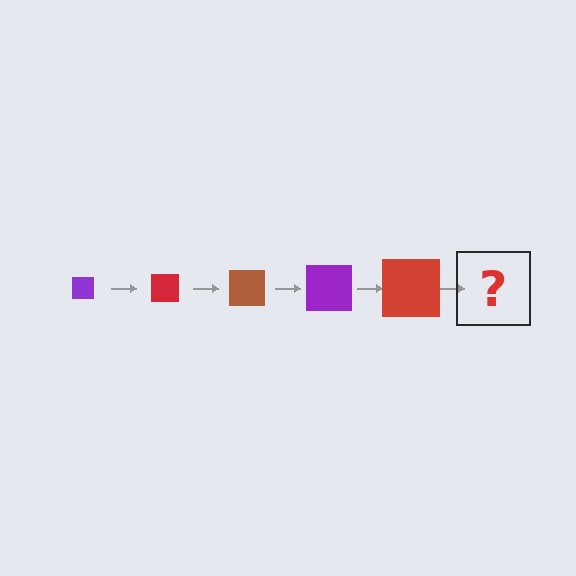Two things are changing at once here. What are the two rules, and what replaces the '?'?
The two rules are that the square grows larger each step and the color cycles through purple, red, and brown. The '?' should be a brown square, larger than the previous one.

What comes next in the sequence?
The next element should be a brown square, larger than the previous one.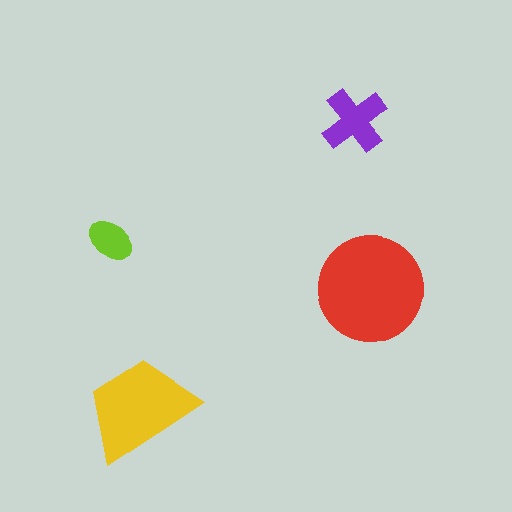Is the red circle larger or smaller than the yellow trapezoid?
Larger.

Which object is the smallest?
The lime ellipse.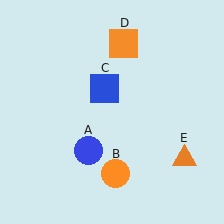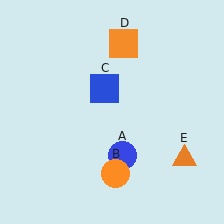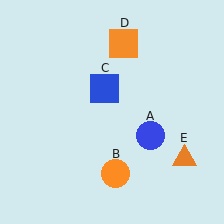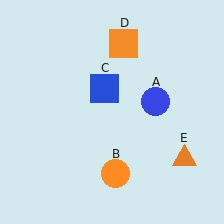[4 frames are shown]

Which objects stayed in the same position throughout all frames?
Orange circle (object B) and blue square (object C) and orange square (object D) and orange triangle (object E) remained stationary.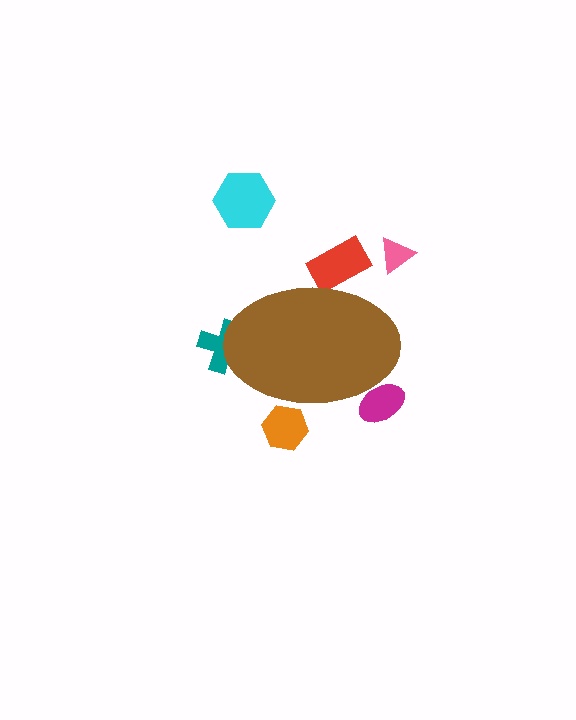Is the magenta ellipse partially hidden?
Yes, the magenta ellipse is partially hidden behind the brown ellipse.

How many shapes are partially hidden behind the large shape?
4 shapes are partially hidden.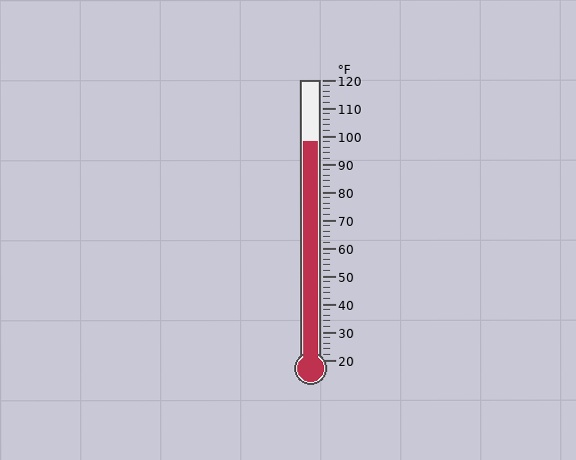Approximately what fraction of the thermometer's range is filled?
The thermometer is filled to approximately 80% of its range.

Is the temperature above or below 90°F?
The temperature is above 90°F.